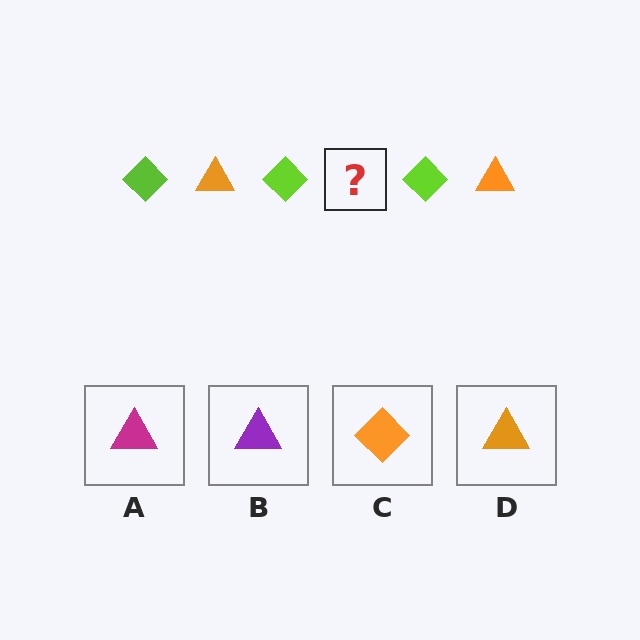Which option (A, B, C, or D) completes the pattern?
D.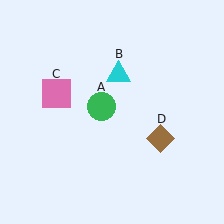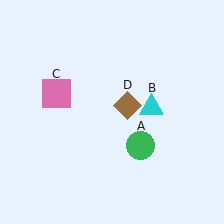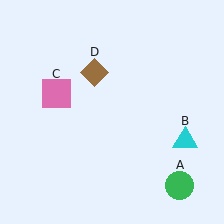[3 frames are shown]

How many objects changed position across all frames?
3 objects changed position: green circle (object A), cyan triangle (object B), brown diamond (object D).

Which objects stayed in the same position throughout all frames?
Pink square (object C) remained stationary.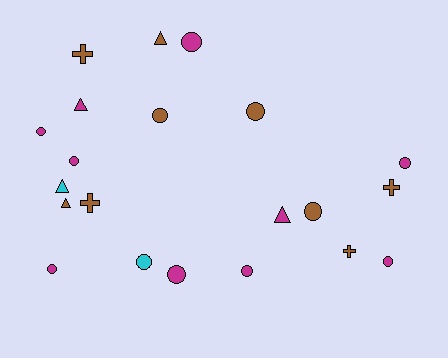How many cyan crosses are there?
There are no cyan crosses.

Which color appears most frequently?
Magenta, with 10 objects.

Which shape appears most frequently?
Circle, with 12 objects.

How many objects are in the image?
There are 21 objects.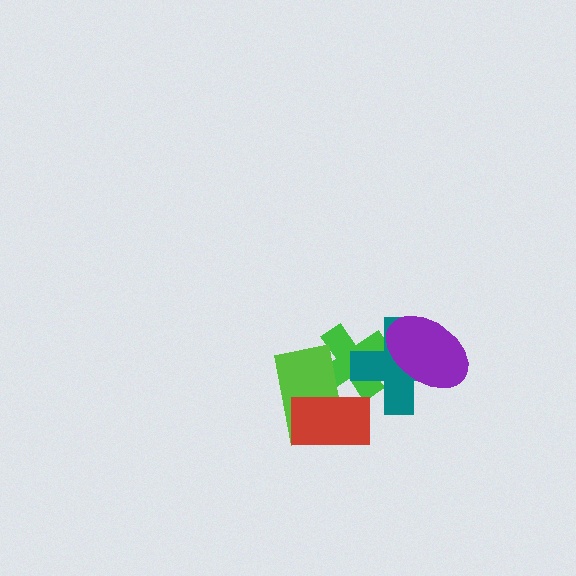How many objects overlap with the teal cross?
2 objects overlap with the teal cross.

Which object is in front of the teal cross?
The purple ellipse is in front of the teal cross.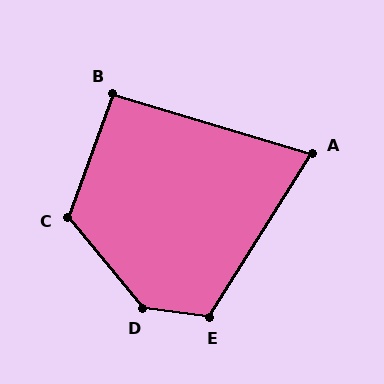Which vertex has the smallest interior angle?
A, at approximately 74 degrees.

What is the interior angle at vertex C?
Approximately 121 degrees (obtuse).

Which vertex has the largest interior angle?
D, at approximately 137 degrees.